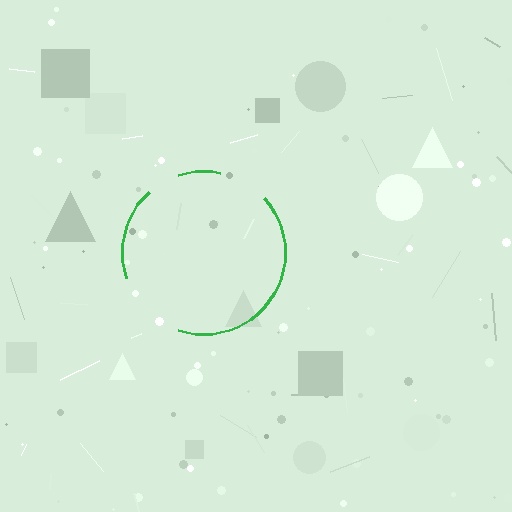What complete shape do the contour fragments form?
The contour fragments form a circle.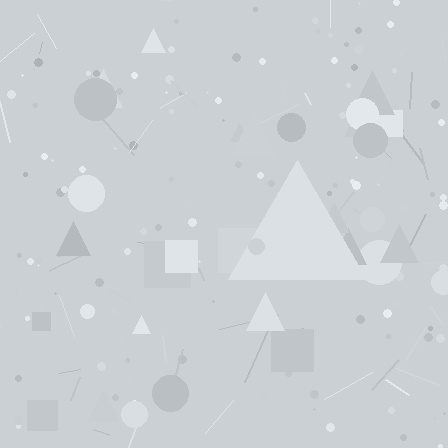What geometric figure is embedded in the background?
A triangle is embedded in the background.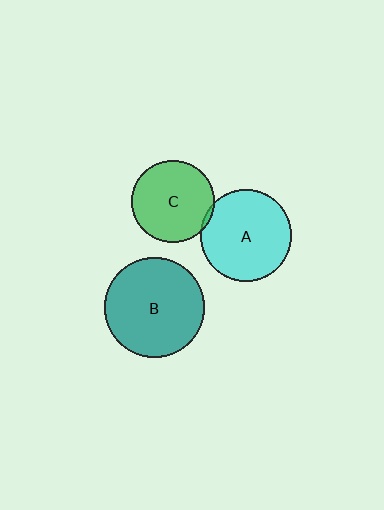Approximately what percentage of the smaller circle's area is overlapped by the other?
Approximately 5%.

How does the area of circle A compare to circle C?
Approximately 1.2 times.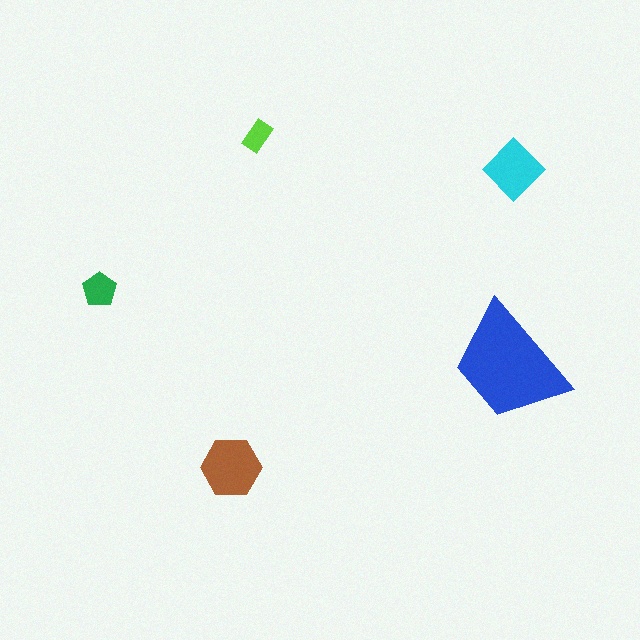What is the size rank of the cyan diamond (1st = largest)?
3rd.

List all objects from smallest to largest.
The lime rectangle, the green pentagon, the cyan diamond, the brown hexagon, the blue trapezoid.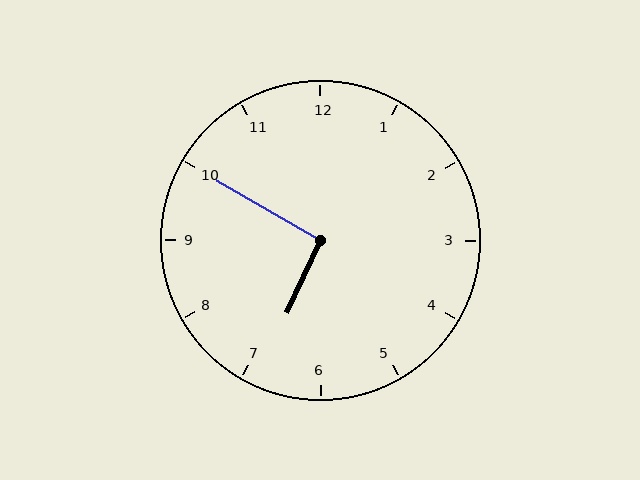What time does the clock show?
6:50.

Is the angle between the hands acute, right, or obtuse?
It is right.